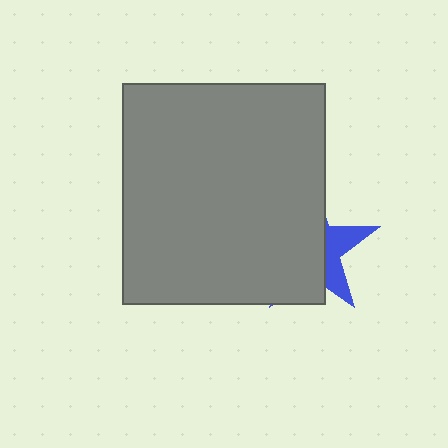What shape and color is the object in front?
The object in front is a gray rectangle.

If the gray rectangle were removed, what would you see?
You would see the complete blue star.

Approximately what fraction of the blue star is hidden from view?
Roughly 69% of the blue star is hidden behind the gray rectangle.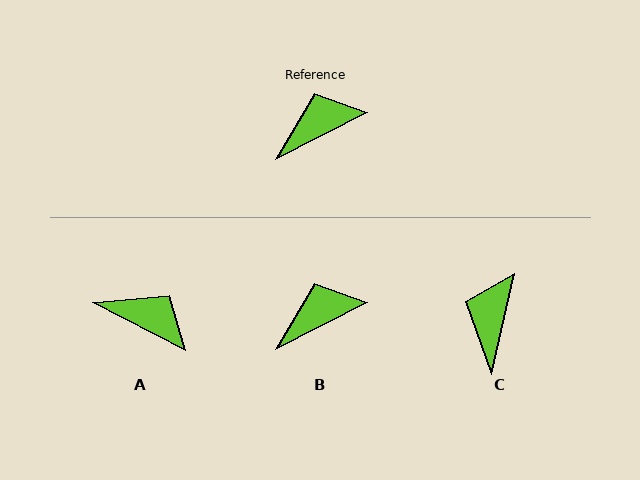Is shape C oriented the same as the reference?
No, it is off by about 50 degrees.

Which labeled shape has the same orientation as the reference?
B.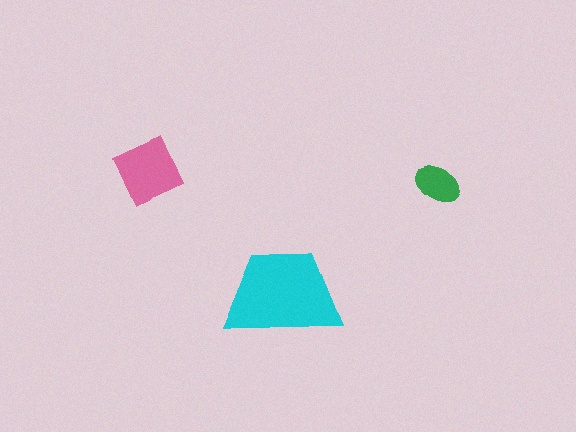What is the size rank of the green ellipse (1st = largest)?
3rd.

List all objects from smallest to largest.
The green ellipse, the pink diamond, the cyan trapezoid.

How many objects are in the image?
There are 3 objects in the image.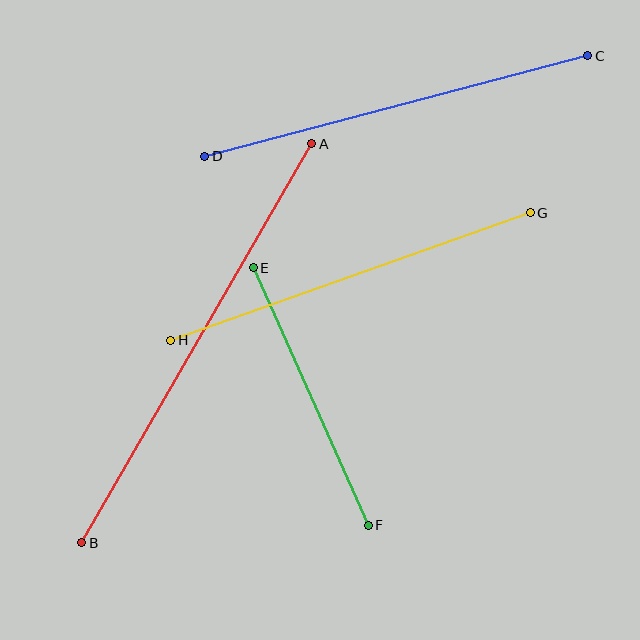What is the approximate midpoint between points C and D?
The midpoint is at approximately (396, 106) pixels.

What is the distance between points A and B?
The distance is approximately 461 pixels.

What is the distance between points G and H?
The distance is approximately 381 pixels.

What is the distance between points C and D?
The distance is approximately 396 pixels.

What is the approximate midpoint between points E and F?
The midpoint is at approximately (311, 396) pixels.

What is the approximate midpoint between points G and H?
The midpoint is at approximately (350, 276) pixels.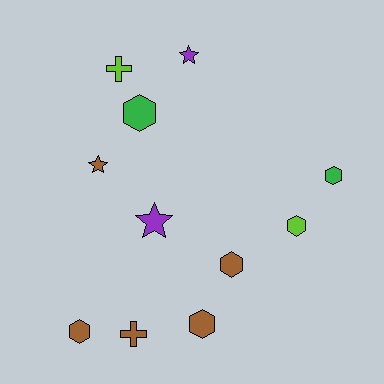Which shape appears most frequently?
Hexagon, with 6 objects.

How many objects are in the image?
There are 11 objects.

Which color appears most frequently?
Brown, with 5 objects.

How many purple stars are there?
There are 2 purple stars.